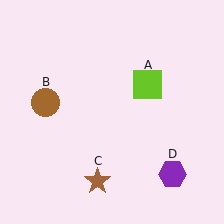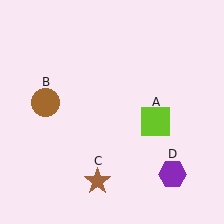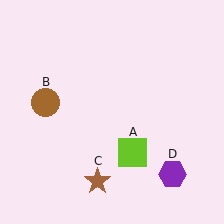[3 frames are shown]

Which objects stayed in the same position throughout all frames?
Brown circle (object B) and brown star (object C) and purple hexagon (object D) remained stationary.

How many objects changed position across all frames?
1 object changed position: lime square (object A).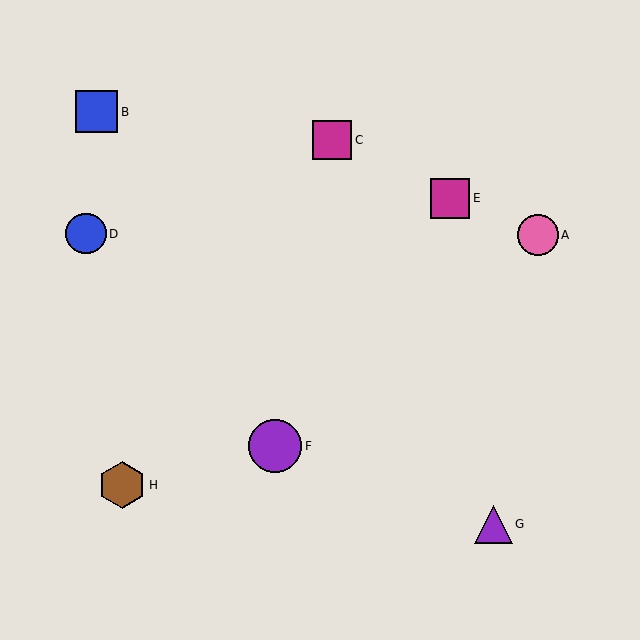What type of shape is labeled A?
Shape A is a pink circle.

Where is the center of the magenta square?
The center of the magenta square is at (450, 198).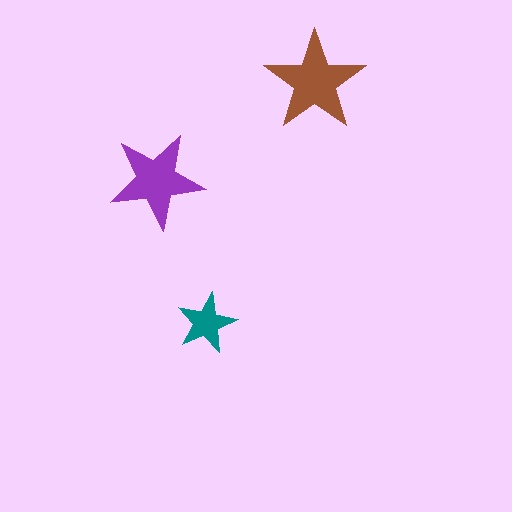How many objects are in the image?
There are 3 objects in the image.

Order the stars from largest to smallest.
the brown one, the purple one, the teal one.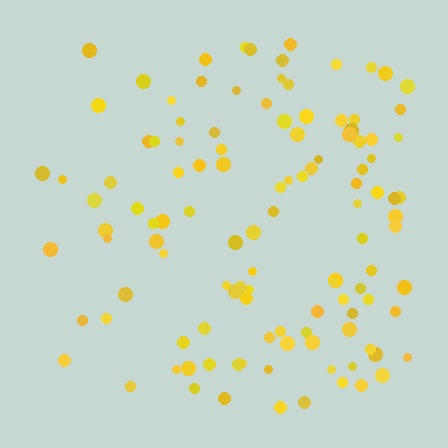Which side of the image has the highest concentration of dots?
The right.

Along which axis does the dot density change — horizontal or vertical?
Horizontal.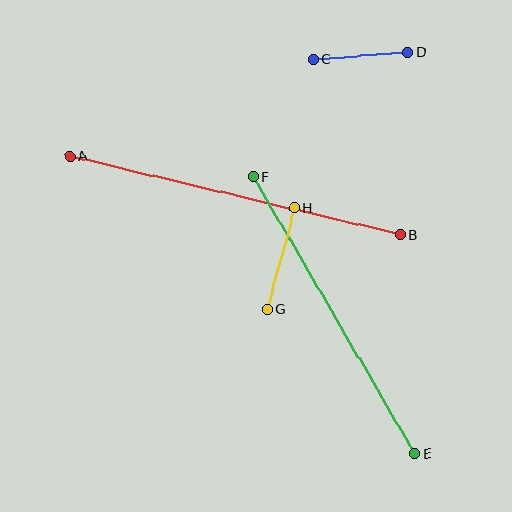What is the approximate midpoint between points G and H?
The midpoint is at approximately (281, 259) pixels.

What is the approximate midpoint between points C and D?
The midpoint is at approximately (361, 56) pixels.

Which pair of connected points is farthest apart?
Points A and B are farthest apart.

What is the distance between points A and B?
The distance is approximately 340 pixels.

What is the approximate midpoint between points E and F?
The midpoint is at approximately (334, 315) pixels.